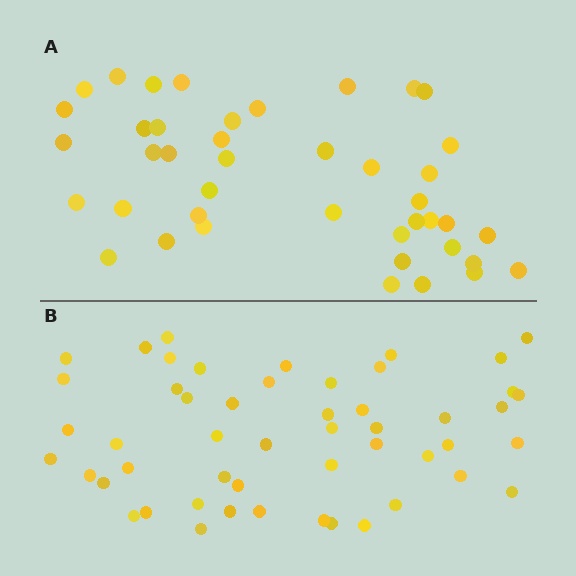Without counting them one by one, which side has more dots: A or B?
Region B (the bottom region) has more dots.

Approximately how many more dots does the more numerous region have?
Region B has roughly 8 or so more dots than region A.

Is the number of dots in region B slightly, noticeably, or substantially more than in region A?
Region B has only slightly more — the two regions are fairly close. The ratio is roughly 1.2 to 1.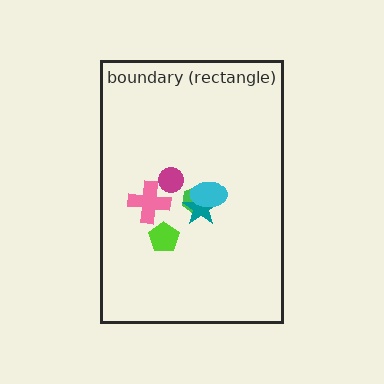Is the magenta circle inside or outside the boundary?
Inside.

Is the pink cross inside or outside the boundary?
Inside.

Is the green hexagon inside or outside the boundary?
Inside.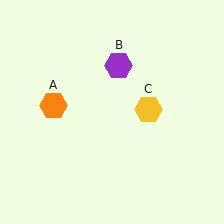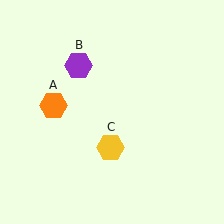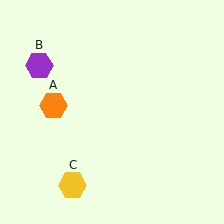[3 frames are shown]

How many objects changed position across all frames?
2 objects changed position: purple hexagon (object B), yellow hexagon (object C).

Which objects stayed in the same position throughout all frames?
Orange hexagon (object A) remained stationary.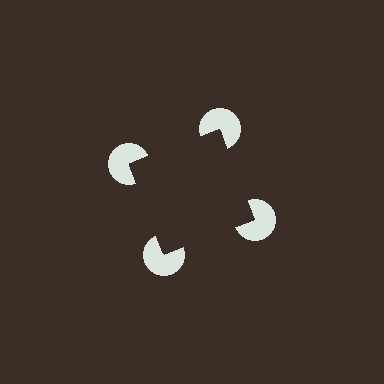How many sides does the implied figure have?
4 sides.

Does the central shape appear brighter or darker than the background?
It typically appears slightly darker than the background, even though no actual brightness change is drawn.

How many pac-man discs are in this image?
There are 4 — one at each vertex of the illusory square.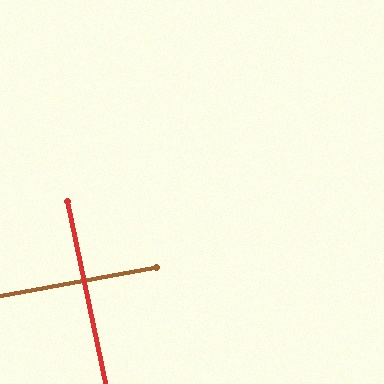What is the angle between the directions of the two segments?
Approximately 89 degrees.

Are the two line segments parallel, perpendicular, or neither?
Perpendicular — they meet at approximately 89°.